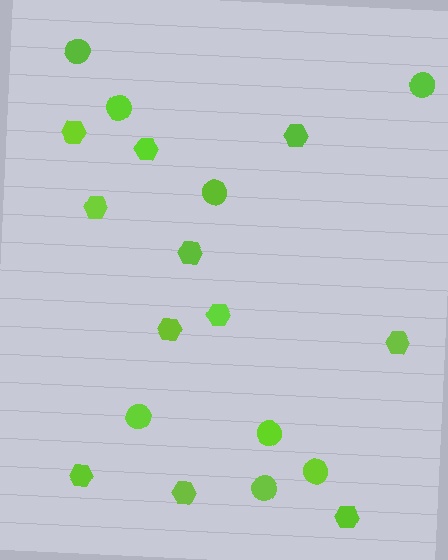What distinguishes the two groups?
There are 2 groups: one group of hexagons (11) and one group of circles (8).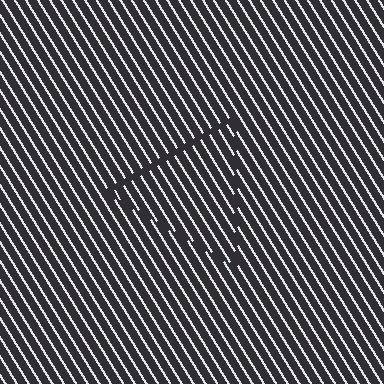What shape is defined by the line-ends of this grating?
An illusory triangle. The interior of the shape contains the same grating, shifted by half a period — the contour is defined by the phase discontinuity where line-ends from the inner and outer gratings abut.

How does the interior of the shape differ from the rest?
The interior of the shape contains the same grating, shifted by half a period — the contour is defined by the phase discontinuity where line-ends from the inner and outer gratings abut.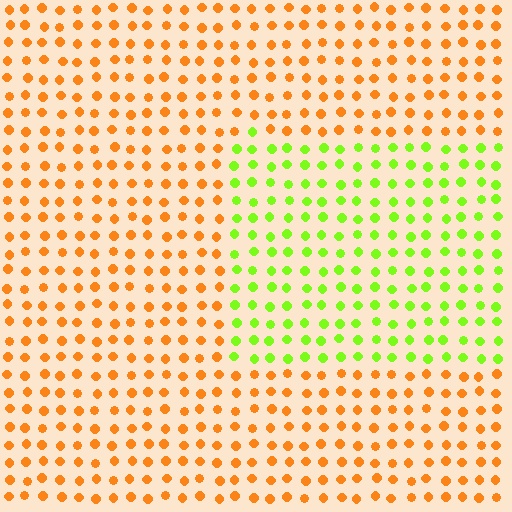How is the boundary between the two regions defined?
The boundary is defined purely by a slight shift in hue (about 66 degrees). Spacing, size, and orientation are identical on both sides.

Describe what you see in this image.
The image is filled with small orange elements in a uniform arrangement. A rectangle-shaped region is visible where the elements are tinted to a slightly different hue, forming a subtle color boundary.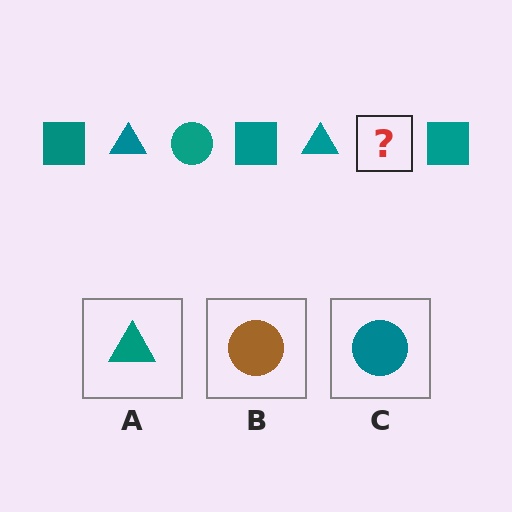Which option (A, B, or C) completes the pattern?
C.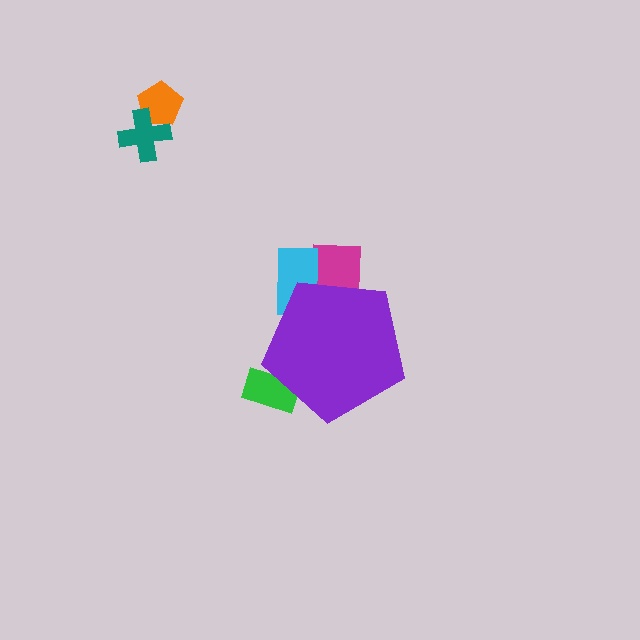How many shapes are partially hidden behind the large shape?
3 shapes are partially hidden.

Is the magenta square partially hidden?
Yes, the magenta square is partially hidden behind the purple pentagon.